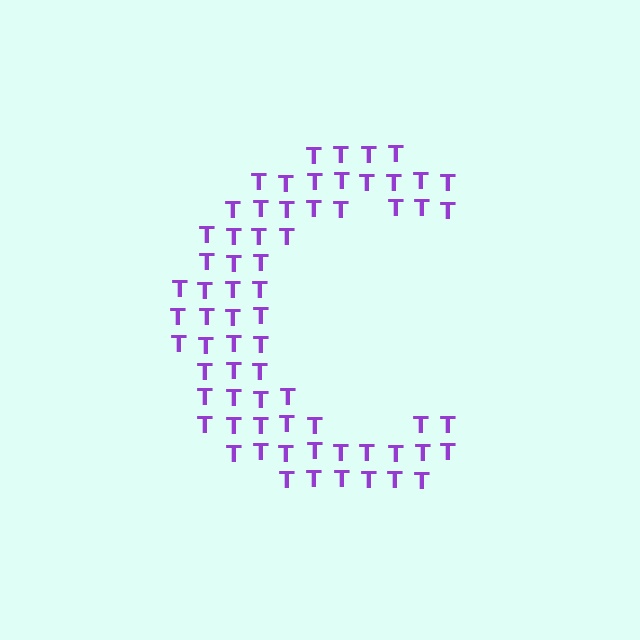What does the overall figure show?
The overall figure shows the letter C.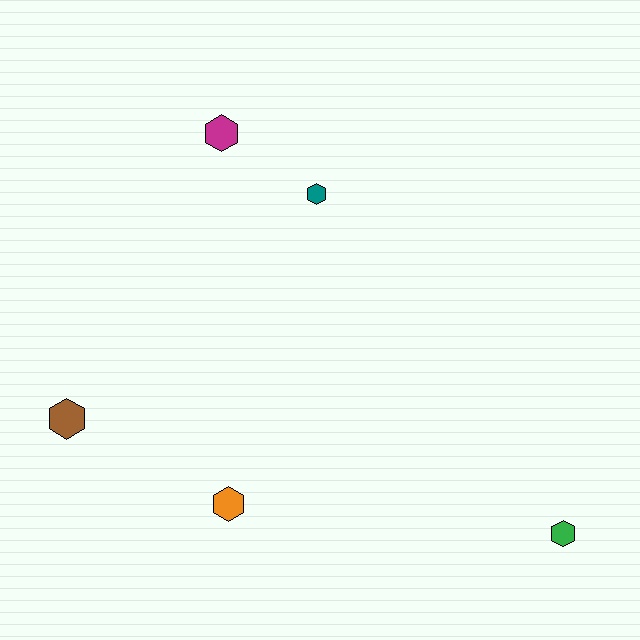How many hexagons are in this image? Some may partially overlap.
There are 5 hexagons.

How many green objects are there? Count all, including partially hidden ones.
There is 1 green object.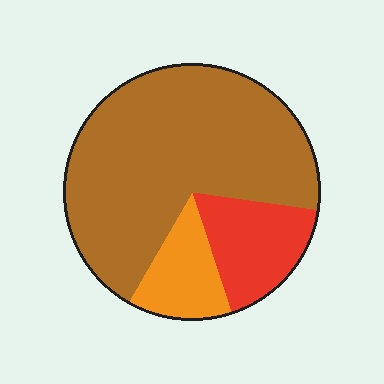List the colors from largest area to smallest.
From largest to smallest: brown, red, orange.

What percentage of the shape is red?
Red covers 18% of the shape.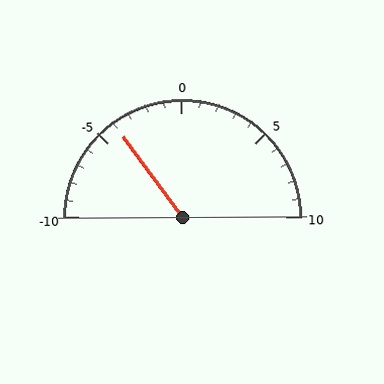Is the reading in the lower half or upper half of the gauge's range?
The reading is in the lower half of the range (-10 to 10).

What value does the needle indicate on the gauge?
The needle indicates approximately -4.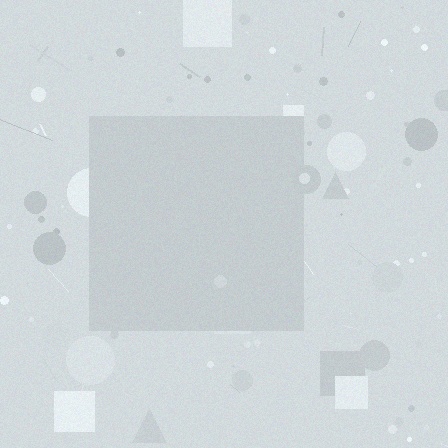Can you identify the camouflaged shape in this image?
The camouflaged shape is a square.